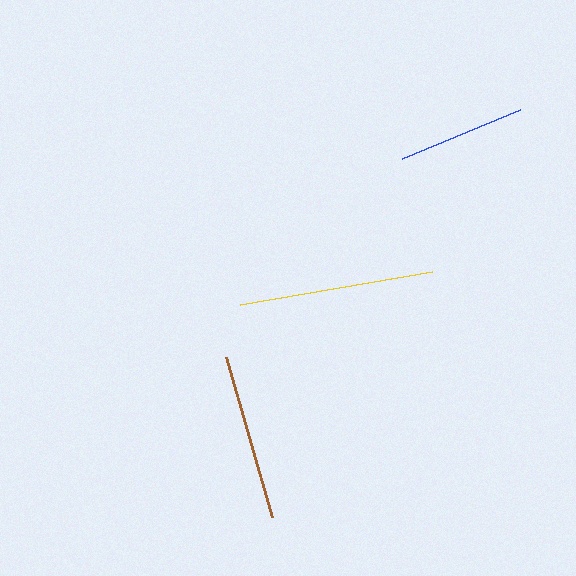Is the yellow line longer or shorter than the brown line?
The yellow line is longer than the brown line.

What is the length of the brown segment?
The brown segment is approximately 167 pixels long.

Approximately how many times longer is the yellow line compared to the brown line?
The yellow line is approximately 1.2 times the length of the brown line.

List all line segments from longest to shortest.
From longest to shortest: yellow, brown, blue.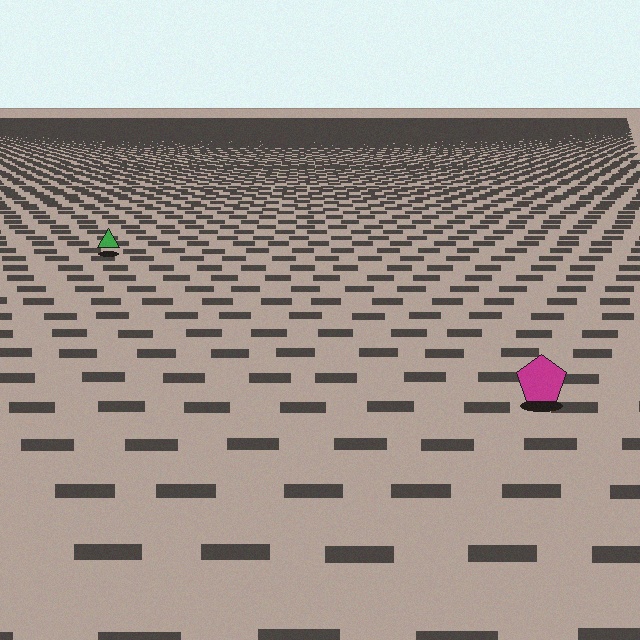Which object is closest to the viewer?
The magenta pentagon is closest. The texture marks near it are larger and more spread out.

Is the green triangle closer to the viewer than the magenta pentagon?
No. The magenta pentagon is closer — you can tell from the texture gradient: the ground texture is coarser near it.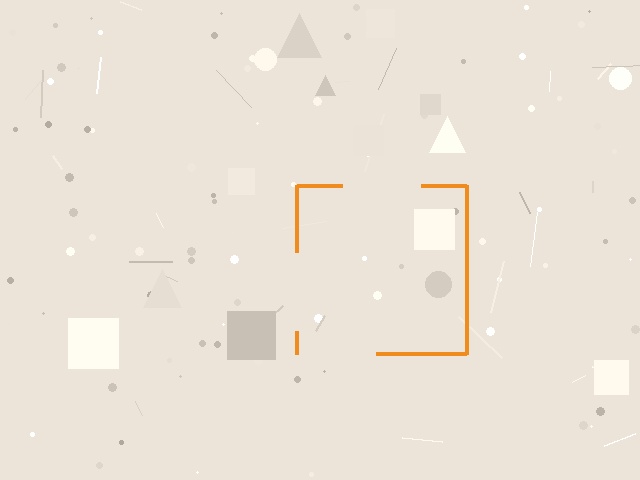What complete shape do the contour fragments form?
The contour fragments form a square.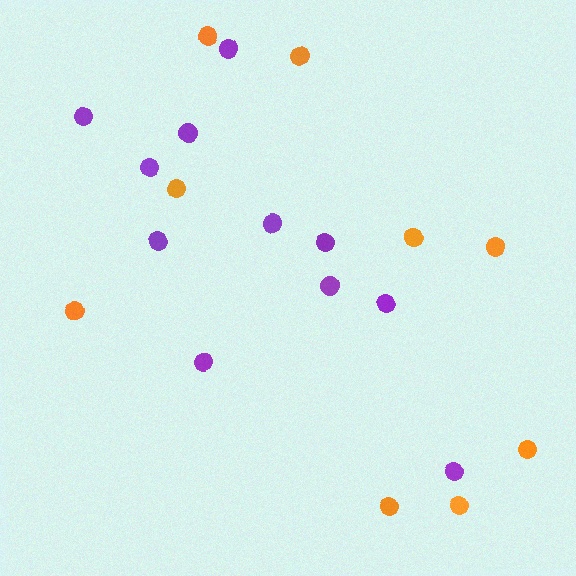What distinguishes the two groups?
There are 2 groups: one group of orange circles (9) and one group of purple circles (11).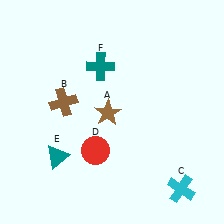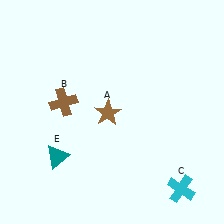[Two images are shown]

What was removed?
The red circle (D), the teal cross (F) were removed in Image 2.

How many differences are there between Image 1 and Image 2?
There are 2 differences between the two images.